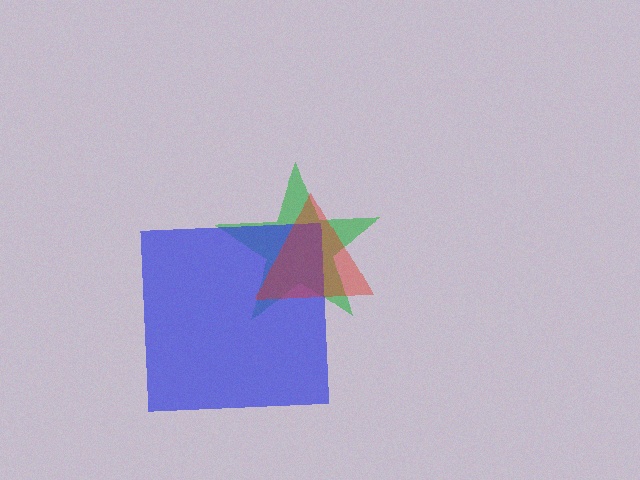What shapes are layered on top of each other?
The layered shapes are: a green star, a blue square, a red triangle.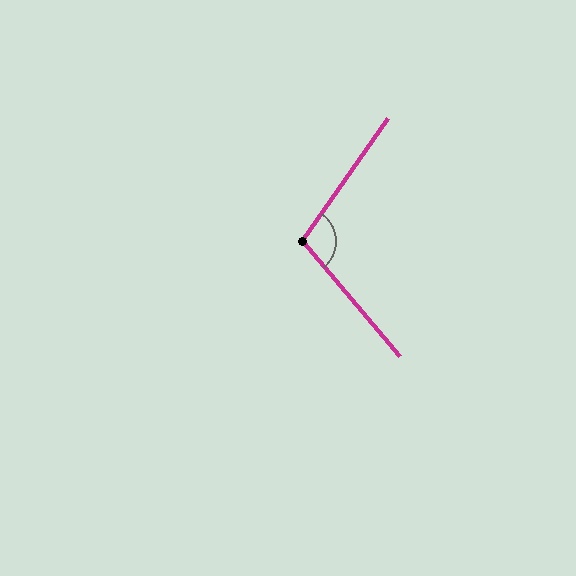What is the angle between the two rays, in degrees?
Approximately 105 degrees.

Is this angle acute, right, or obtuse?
It is obtuse.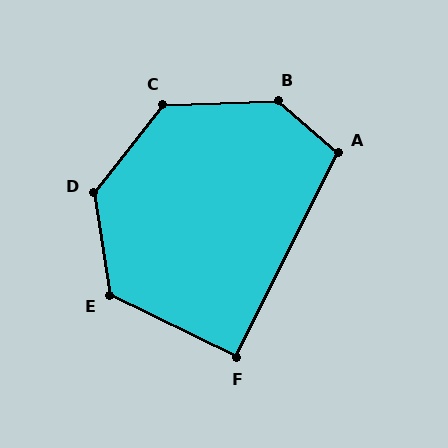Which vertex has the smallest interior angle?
F, at approximately 90 degrees.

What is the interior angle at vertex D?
Approximately 133 degrees (obtuse).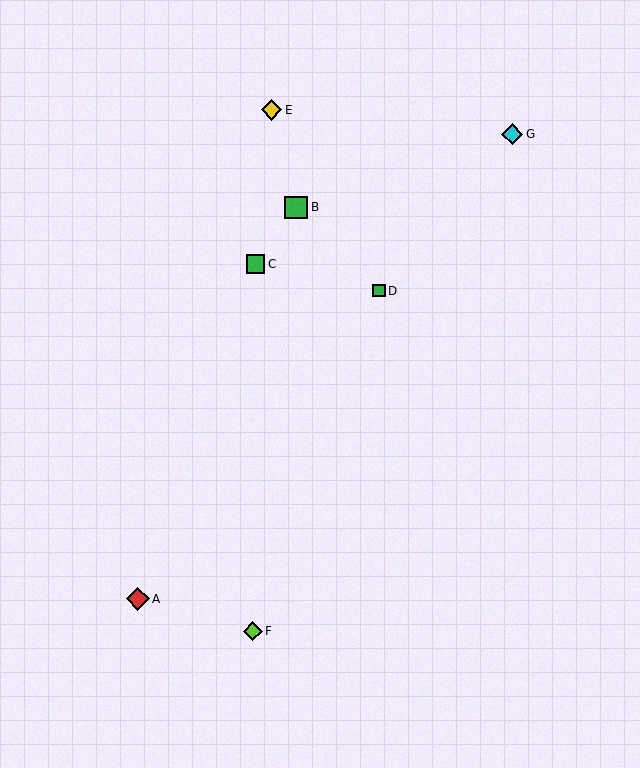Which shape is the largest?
The green square (labeled B) is the largest.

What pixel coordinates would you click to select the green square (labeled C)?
Click at (255, 264) to select the green square C.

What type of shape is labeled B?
Shape B is a green square.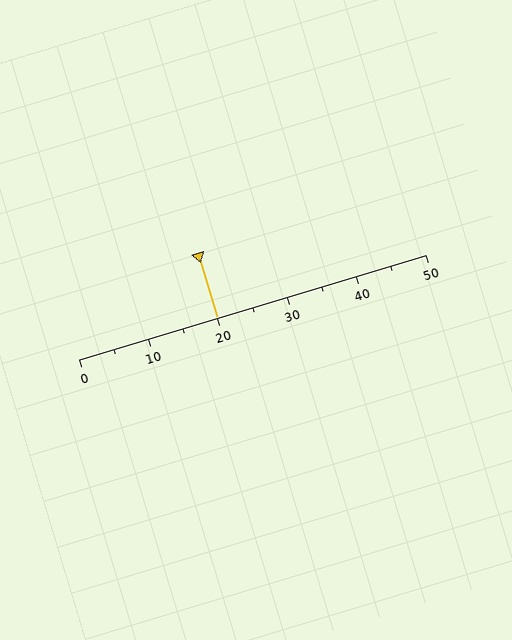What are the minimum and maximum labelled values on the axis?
The axis runs from 0 to 50.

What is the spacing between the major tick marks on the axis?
The major ticks are spaced 10 apart.